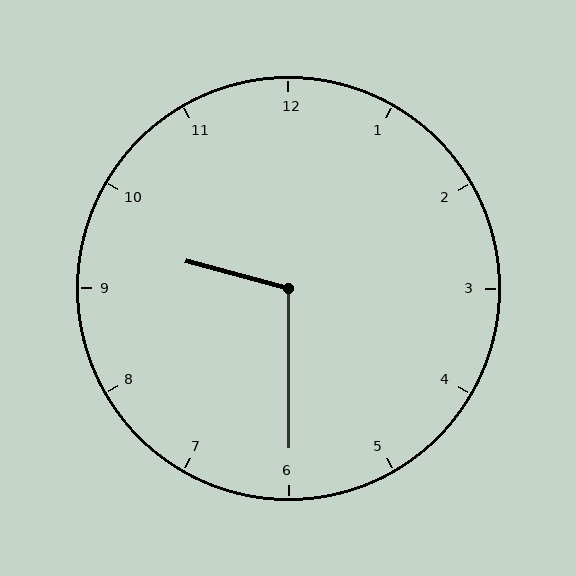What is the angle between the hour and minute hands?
Approximately 105 degrees.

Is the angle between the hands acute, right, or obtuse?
It is obtuse.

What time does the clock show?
9:30.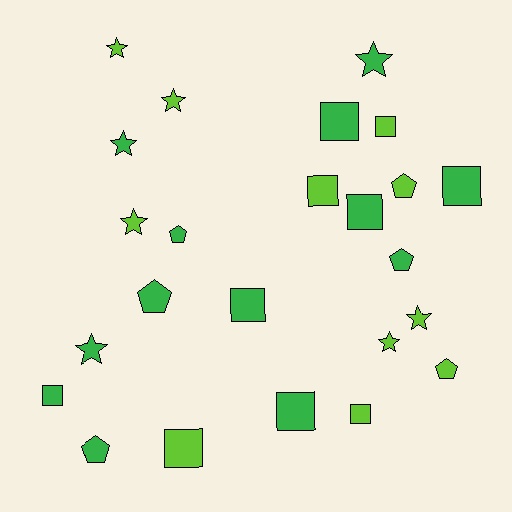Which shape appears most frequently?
Square, with 10 objects.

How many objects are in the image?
There are 24 objects.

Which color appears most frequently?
Green, with 13 objects.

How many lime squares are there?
There are 4 lime squares.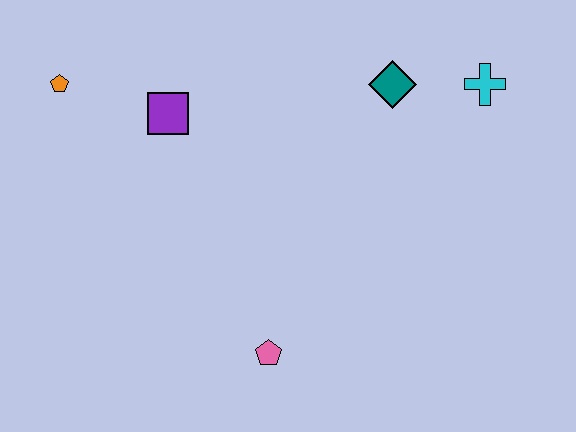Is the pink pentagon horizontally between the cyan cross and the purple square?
Yes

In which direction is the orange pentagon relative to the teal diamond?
The orange pentagon is to the left of the teal diamond.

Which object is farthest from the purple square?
The cyan cross is farthest from the purple square.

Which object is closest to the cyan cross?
The teal diamond is closest to the cyan cross.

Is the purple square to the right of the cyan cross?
No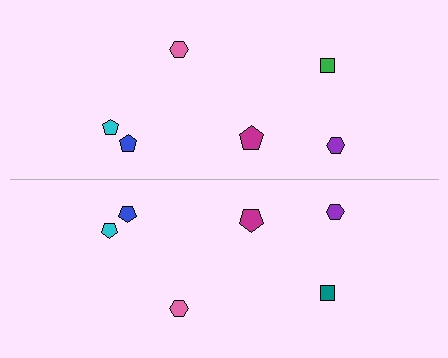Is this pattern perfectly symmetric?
No, the pattern is not perfectly symmetric. The teal square on the bottom side breaks the symmetry — its mirror counterpart is green.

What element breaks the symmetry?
The teal square on the bottom side breaks the symmetry — its mirror counterpart is green.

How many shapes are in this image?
There are 12 shapes in this image.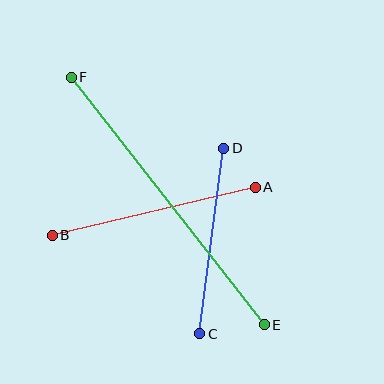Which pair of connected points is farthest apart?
Points E and F are farthest apart.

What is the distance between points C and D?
The distance is approximately 187 pixels.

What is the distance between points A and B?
The distance is approximately 209 pixels.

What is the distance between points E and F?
The distance is approximately 314 pixels.